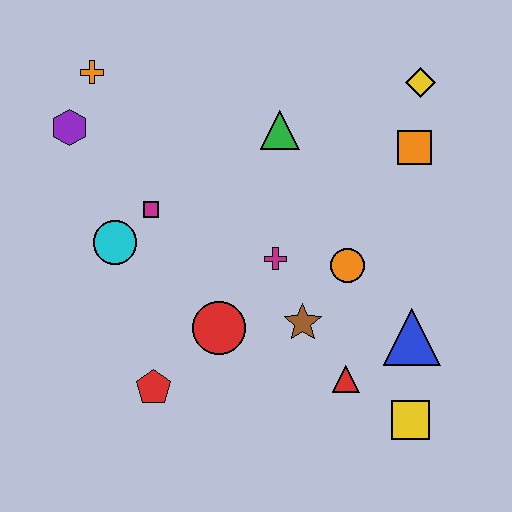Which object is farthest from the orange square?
The red pentagon is farthest from the orange square.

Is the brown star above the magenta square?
No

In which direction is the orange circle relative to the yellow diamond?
The orange circle is below the yellow diamond.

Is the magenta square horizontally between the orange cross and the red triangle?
Yes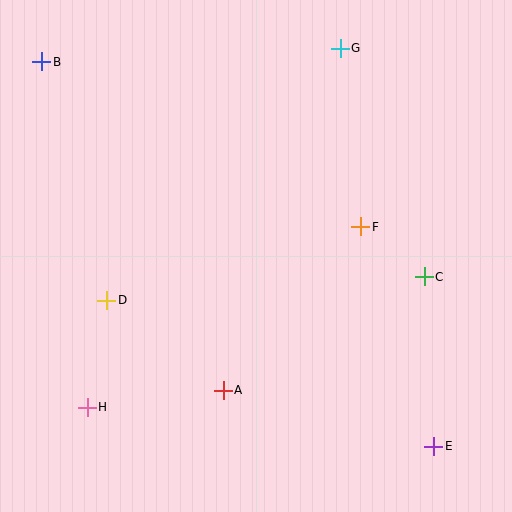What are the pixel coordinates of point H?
Point H is at (87, 407).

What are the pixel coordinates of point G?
Point G is at (340, 48).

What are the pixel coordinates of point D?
Point D is at (107, 300).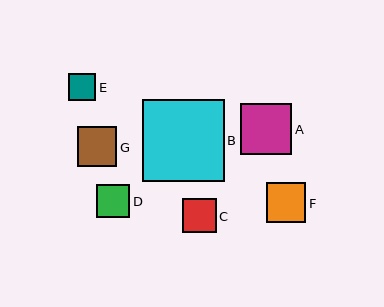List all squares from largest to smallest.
From largest to smallest: B, A, G, F, C, D, E.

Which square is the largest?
Square B is the largest with a size of approximately 82 pixels.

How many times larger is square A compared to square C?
Square A is approximately 1.5 times the size of square C.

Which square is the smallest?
Square E is the smallest with a size of approximately 27 pixels.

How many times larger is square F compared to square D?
Square F is approximately 1.2 times the size of square D.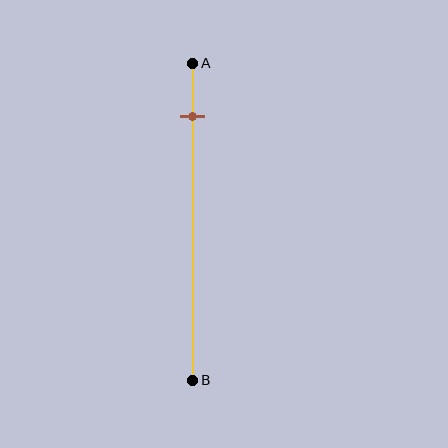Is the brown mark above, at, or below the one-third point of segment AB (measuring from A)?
The brown mark is above the one-third point of segment AB.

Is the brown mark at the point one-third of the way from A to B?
No, the mark is at about 15% from A, not at the 33% one-third point.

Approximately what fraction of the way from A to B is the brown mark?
The brown mark is approximately 15% of the way from A to B.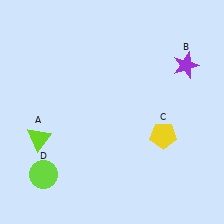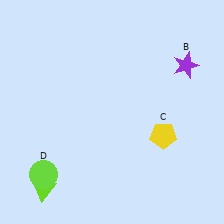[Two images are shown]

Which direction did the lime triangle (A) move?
The lime triangle (A) moved down.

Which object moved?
The lime triangle (A) moved down.